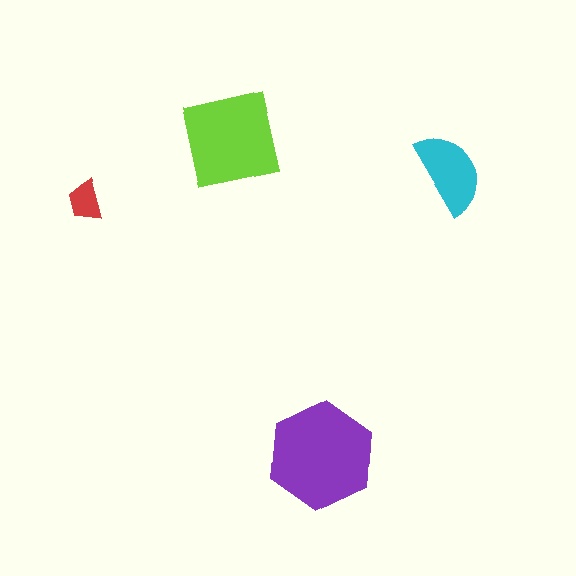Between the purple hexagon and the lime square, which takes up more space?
The purple hexagon.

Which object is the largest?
The purple hexagon.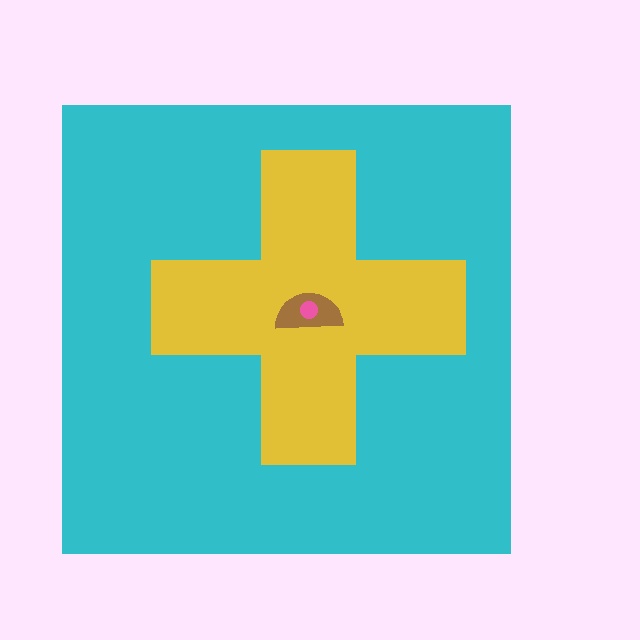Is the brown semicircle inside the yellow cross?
Yes.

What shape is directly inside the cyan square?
The yellow cross.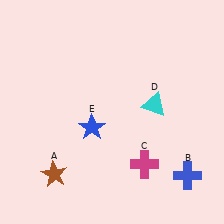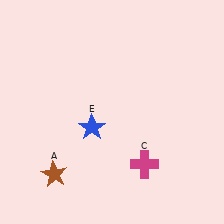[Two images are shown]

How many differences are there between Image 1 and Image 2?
There are 2 differences between the two images.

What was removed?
The cyan triangle (D), the blue cross (B) were removed in Image 2.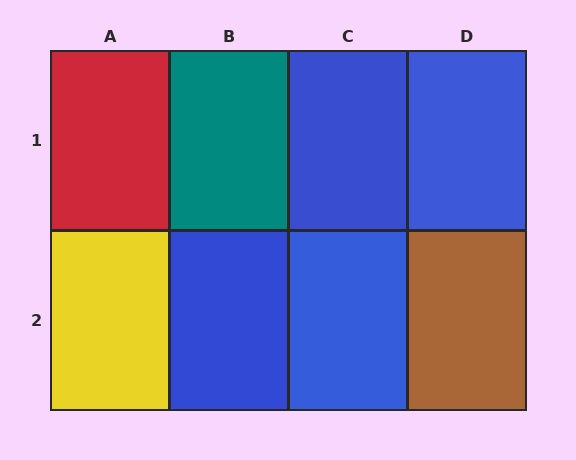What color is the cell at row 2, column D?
Brown.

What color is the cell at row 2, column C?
Blue.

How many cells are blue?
4 cells are blue.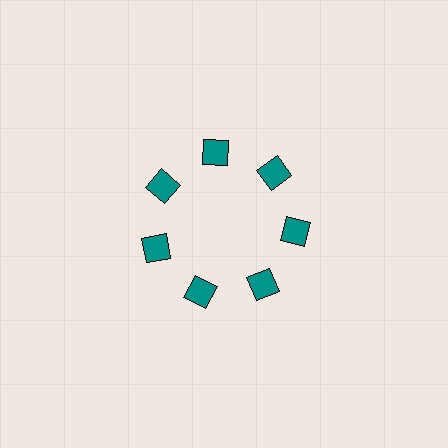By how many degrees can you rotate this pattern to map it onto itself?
The pattern maps onto itself every 51 degrees of rotation.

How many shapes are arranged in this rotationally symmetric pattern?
There are 7 shapes, arranged in 7 groups of 1.